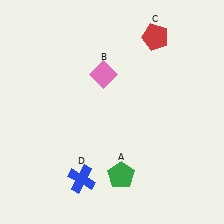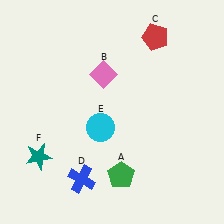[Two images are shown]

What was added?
A cyan circle (E), a teal star (F) were added in Image 2.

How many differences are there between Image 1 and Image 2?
There are 2 differences between the two images.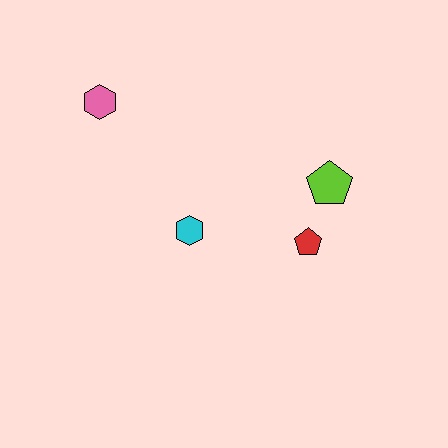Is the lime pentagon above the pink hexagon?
No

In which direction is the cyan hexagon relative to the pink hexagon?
The cyan hexagon is below the pink hexagon.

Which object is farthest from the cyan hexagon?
The pink hexagon is farthest from the cyan hexagon.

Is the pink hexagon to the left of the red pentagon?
Yes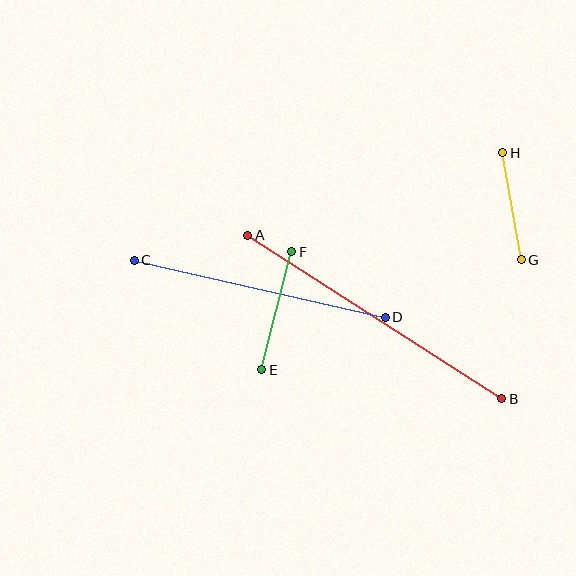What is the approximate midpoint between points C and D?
The midpoint is at approximately (260, 289) pixels.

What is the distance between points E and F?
The distance is approximately 122 pixels.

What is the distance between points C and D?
The distance is approximately 257 pixels.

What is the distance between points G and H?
The distance is approximately 108 pixels.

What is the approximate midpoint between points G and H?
The midpoint is at approximately (512, 206) pixels.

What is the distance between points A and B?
The distance is approximately 302 pixels.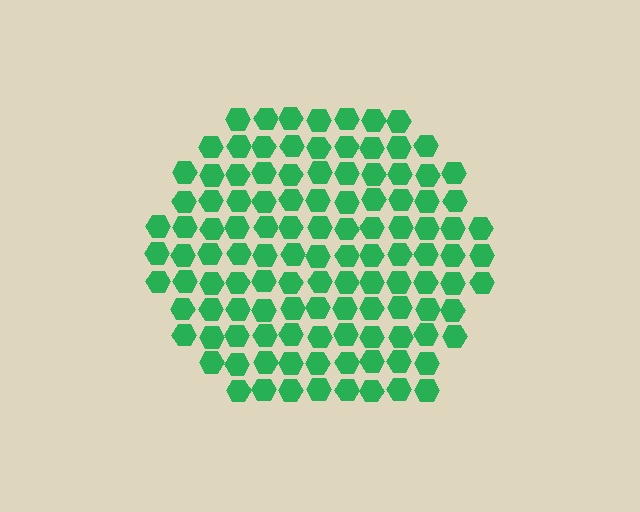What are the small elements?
The small elements are hexagons.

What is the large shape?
The large shape is a hexagon.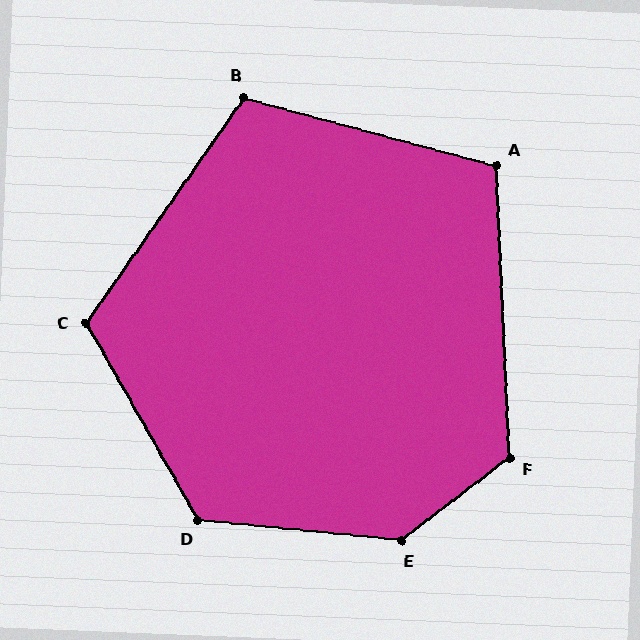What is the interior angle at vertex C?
Approximately 115 degrees (obtuse).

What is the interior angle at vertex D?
Approximately 125 degrees (obtuse).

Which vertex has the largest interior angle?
E, at approximately 137 degrees.